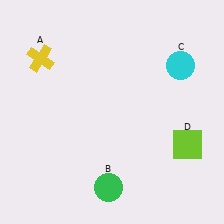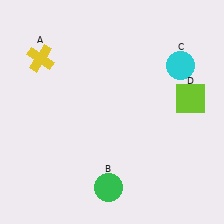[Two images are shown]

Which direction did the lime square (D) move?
The lime square (D) moved up.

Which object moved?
The lime square (D) moved up.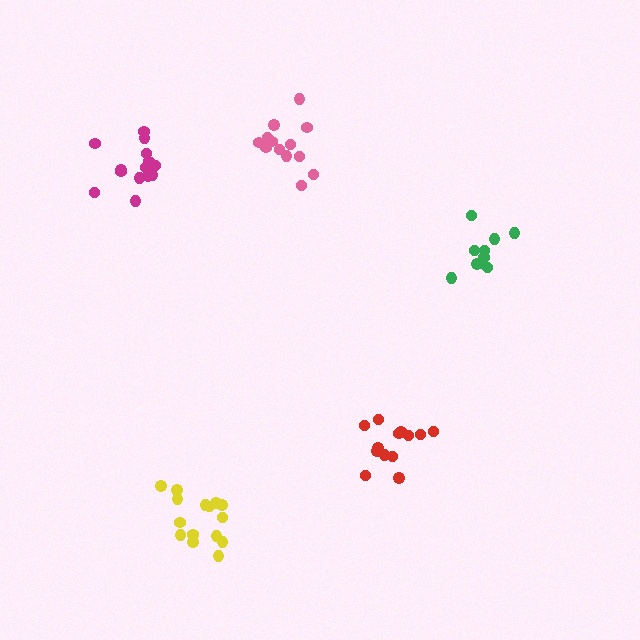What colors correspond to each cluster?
The clusters are colored: green, red, pink, yellow, magenta.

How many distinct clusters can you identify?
There are 5 distinct clusters.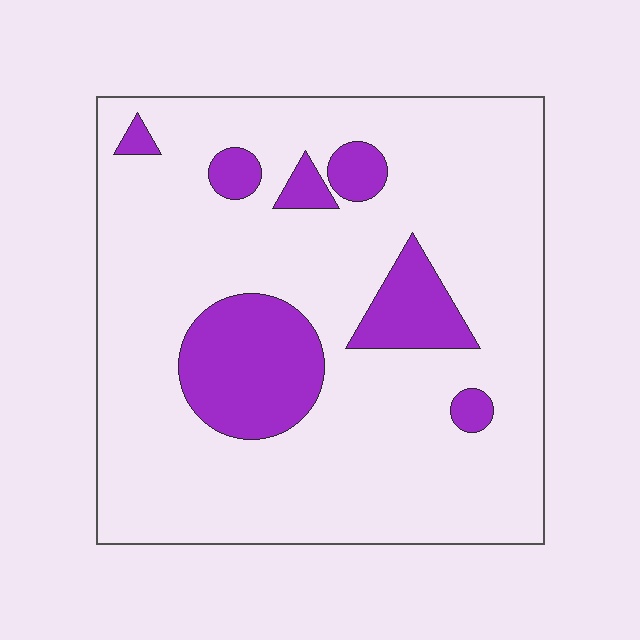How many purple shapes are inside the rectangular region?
7.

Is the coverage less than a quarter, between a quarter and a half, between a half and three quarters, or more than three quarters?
Less than a quarter.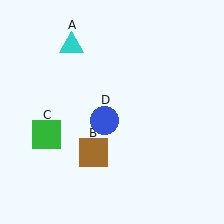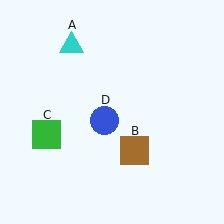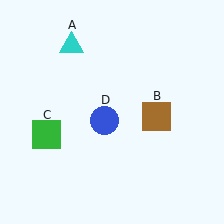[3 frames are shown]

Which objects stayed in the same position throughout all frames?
Cyan triangle (object A) and green square (object C) and blue circle (object D) remained stationary.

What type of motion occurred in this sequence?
The brown square (object B) rotated counterclockwise around the center of the scene.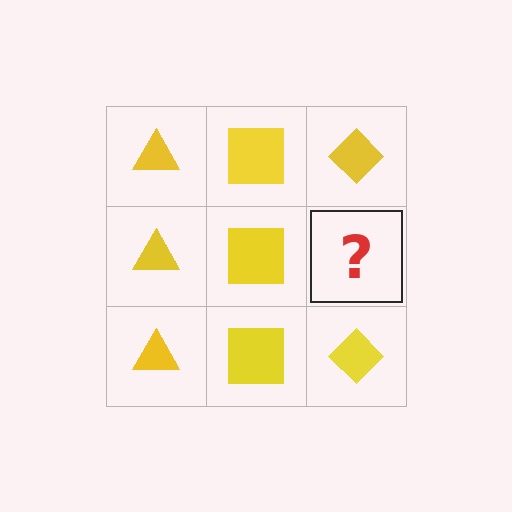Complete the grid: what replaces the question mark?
The question mark should be replaced with a yellow diamond.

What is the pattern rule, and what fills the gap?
The rule is that each column has a consistent shape. The gap should be filled with a yellow diamond.